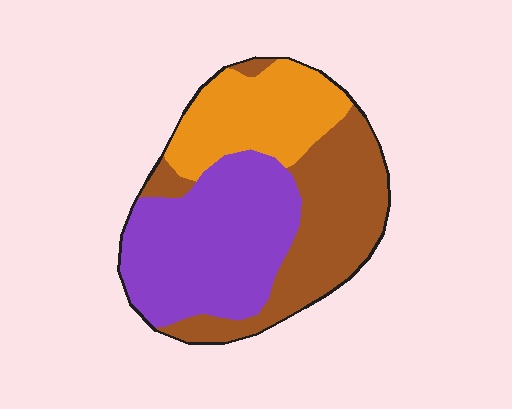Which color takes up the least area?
Orange, at roughly 25%.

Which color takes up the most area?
Purple, at roughly 40%.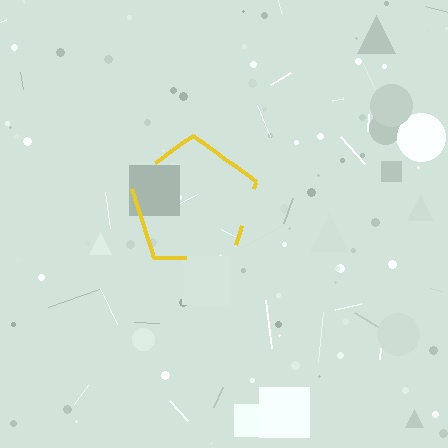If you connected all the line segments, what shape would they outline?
They would outline a pentagon.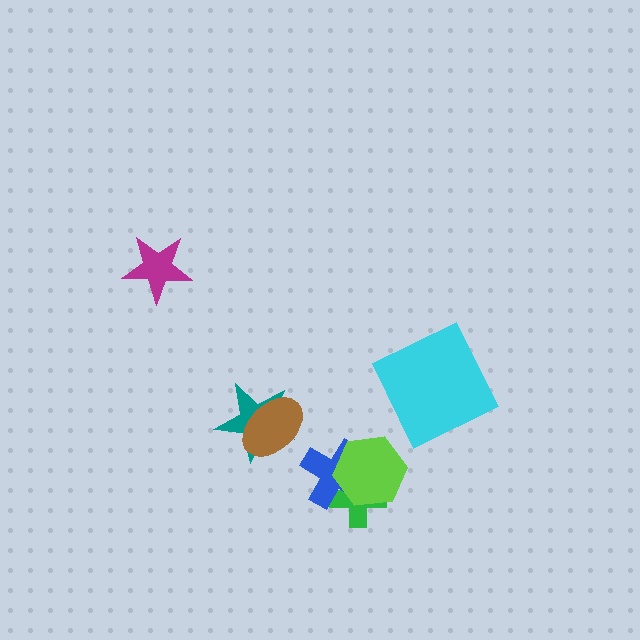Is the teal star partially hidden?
Yes, it is partially covered by another shape.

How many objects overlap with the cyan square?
0 objects overlap with the cyan square.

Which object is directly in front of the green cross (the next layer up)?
The blue cross is directly in front of the green cross.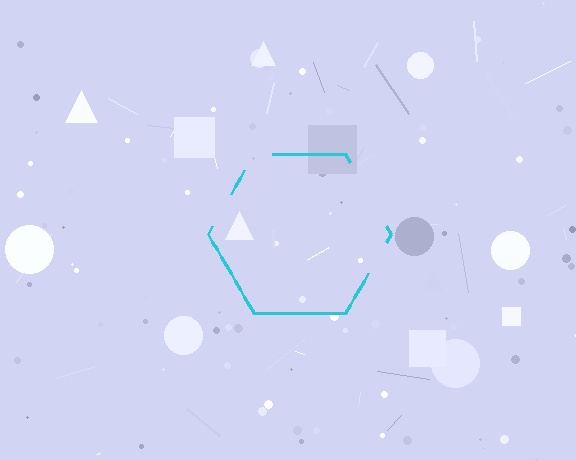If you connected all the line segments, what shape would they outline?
They would outline a hexagon.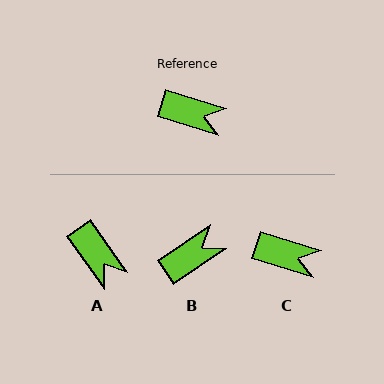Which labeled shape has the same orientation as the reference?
C.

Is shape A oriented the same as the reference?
No, it is off by about 37 degrees.